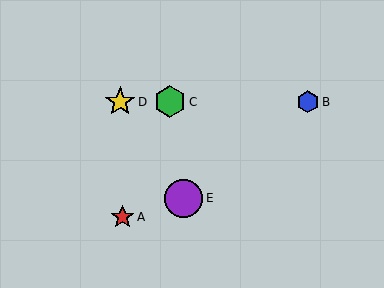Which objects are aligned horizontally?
Objects B, C, D are aligned horizontally.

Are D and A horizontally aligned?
No, D is at y≈102 and A is at y≈217.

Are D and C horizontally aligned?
Yes, both are at y≈102.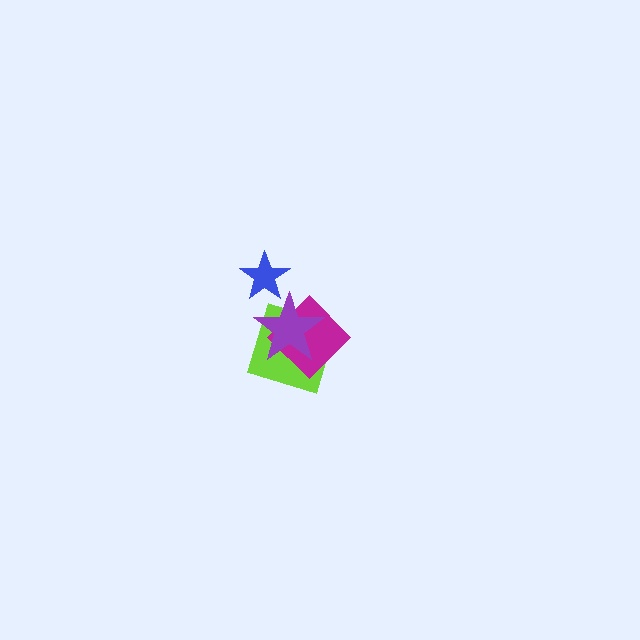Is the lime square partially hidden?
Yes, it is partially covered by another shape.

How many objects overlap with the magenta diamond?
2 objects overlap with the magenta diamond.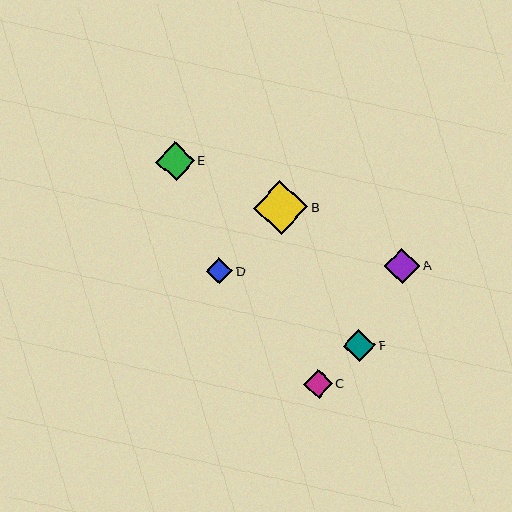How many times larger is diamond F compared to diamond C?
Diamond F is approximately 1.1 times the size of diamond C.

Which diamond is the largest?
Diamond B is the largest with a size of approximately 54 pixels.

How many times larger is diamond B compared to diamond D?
Diamond B is approximately 2.1 times the size of diamond D.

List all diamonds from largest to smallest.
From largest to smallest: B, E, A, F, C, D.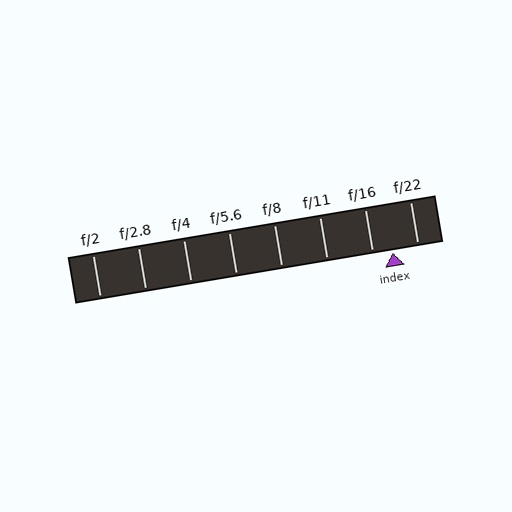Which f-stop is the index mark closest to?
The index mark is closest to f/16.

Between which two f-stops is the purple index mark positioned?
The index mark is between f/16 and f/22.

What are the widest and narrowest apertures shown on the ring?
The widest aperture shown is f/2 and the narrowest is f/22.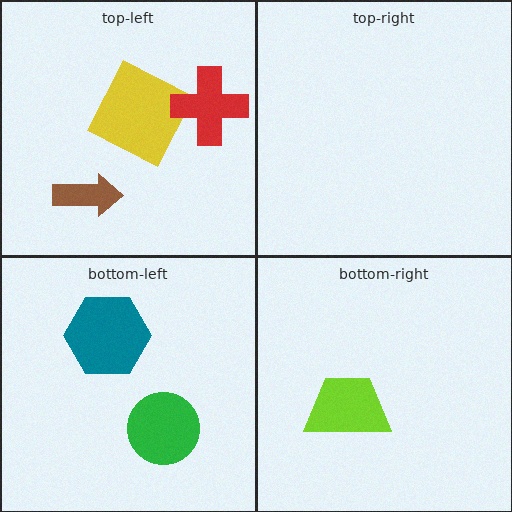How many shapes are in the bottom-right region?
1.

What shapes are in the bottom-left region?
The teal hexagon, the green circle.